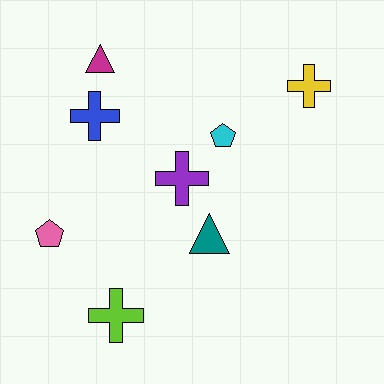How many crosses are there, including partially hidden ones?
There are 4 crosses.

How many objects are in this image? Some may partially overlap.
There are 8 objects.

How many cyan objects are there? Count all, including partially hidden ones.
There is 1 cyan object.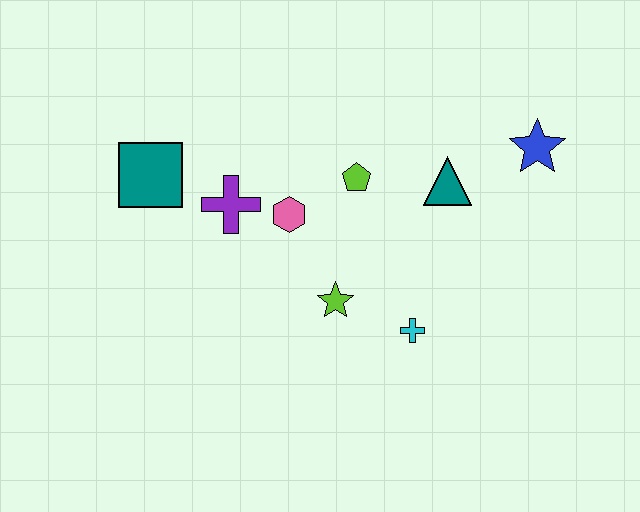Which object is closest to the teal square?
The purple cross is closest to the teal square.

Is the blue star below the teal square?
No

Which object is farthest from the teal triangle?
The teal square is farthest from the teal triangle.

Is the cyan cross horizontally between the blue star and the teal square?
Yes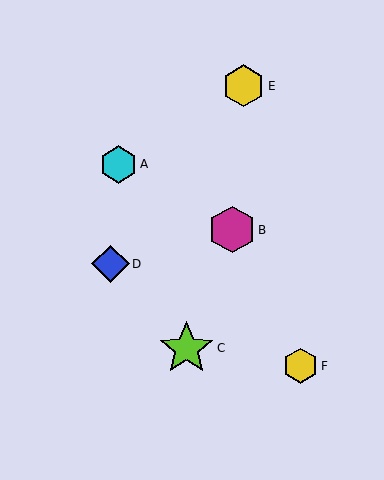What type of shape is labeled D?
Shape D is a blue diamond.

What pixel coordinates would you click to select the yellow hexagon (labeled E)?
Click at (244, 86) to select the yellow hexagon E.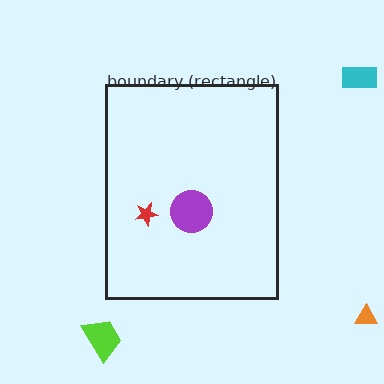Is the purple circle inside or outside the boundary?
Inside.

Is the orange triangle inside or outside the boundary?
Outside.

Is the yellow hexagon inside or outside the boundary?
Inside.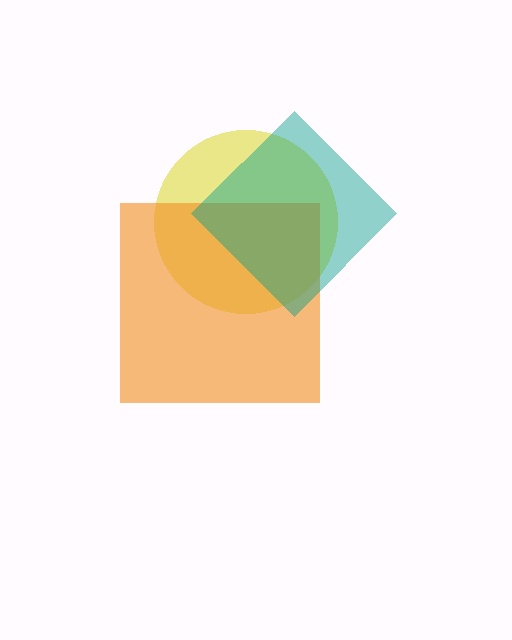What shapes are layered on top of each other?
The layered shapes are: a yellow circle, an orange square, a teal diamond.